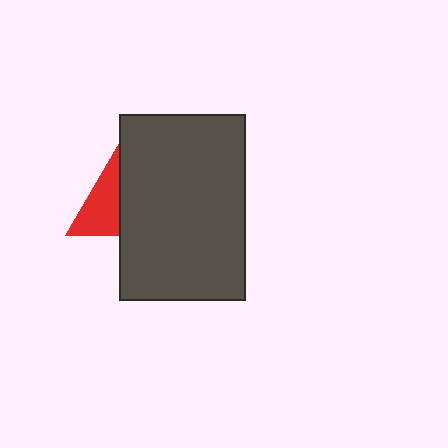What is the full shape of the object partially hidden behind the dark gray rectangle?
The partially hidden object is a red triangle.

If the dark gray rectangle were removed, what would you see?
You would see the complete red triangle.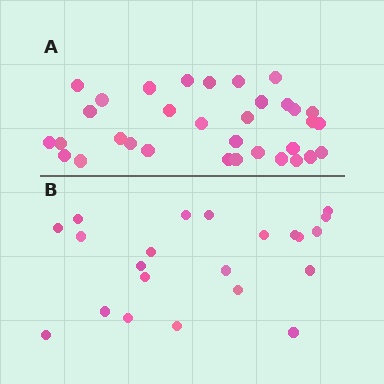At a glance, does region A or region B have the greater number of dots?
Region A (the top region) has more dots.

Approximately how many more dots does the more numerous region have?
Region A has roughly 12 or so more dots than region B.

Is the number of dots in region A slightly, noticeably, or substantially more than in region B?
Region A has substantially more. The ratio is roughly 1.5 to 1.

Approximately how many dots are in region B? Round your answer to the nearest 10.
About 20 dots. (The exact count is 22, which rounds to 20.)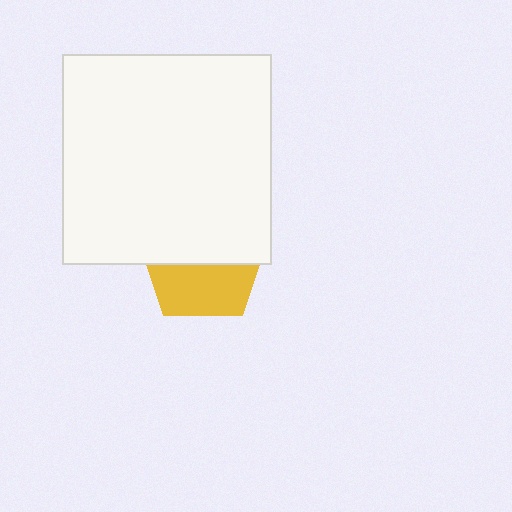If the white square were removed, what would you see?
You would see the complete yellow pentagon.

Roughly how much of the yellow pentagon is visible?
A small part of it is visible (roughly 44%).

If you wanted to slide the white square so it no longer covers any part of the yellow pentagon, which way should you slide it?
Slide it up — that is the most direct way to separate the two shapes.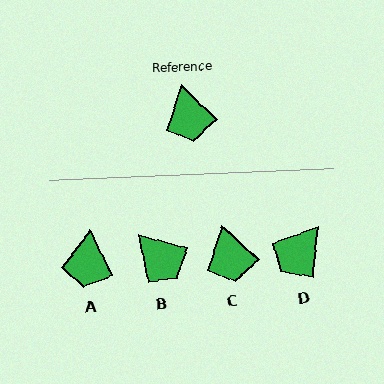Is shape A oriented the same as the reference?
No, it is off by about 20 degrees.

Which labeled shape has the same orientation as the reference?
C.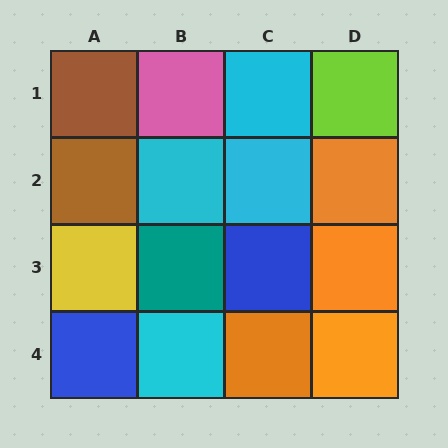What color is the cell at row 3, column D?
Orange.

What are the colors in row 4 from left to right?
Blue, cyan, orange, orange.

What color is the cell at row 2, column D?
Orange.